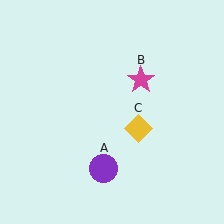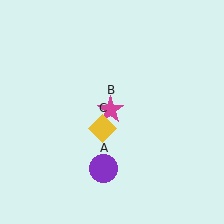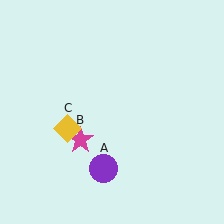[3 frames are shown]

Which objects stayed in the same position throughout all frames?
Purple circle (object A) remained stationary.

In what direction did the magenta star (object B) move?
The magenta star (object B) moved down and to the left.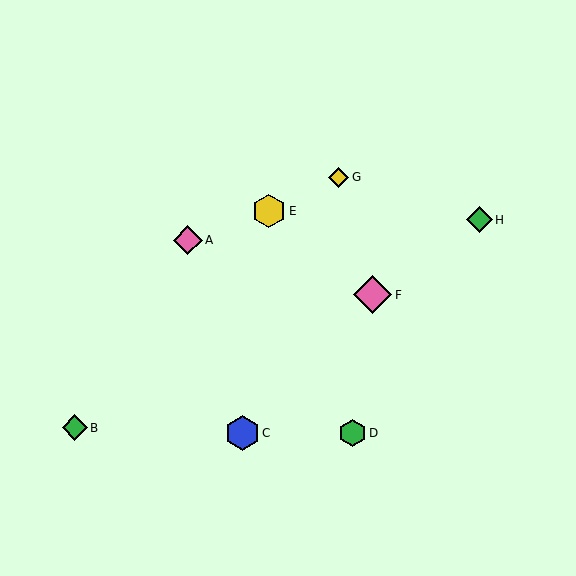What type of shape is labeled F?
Shape F is a pink diamond.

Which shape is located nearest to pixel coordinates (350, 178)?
The yellow diamond (labeled G) at (339, 177) is nearest to that location.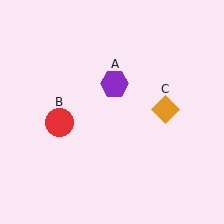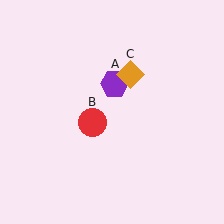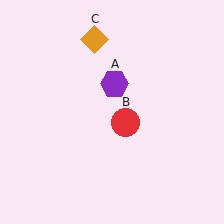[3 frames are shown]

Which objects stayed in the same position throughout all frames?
Purple hexagon (object A) remained stationary.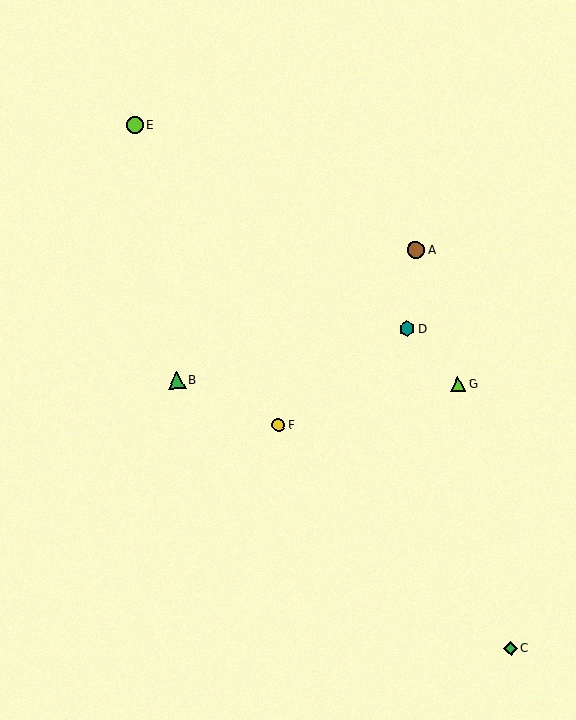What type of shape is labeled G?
Shape G is a lime triangle.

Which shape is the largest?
The brown circle (labeled A) is the largest.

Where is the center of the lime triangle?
The center of the lime triangle is at (458, 385).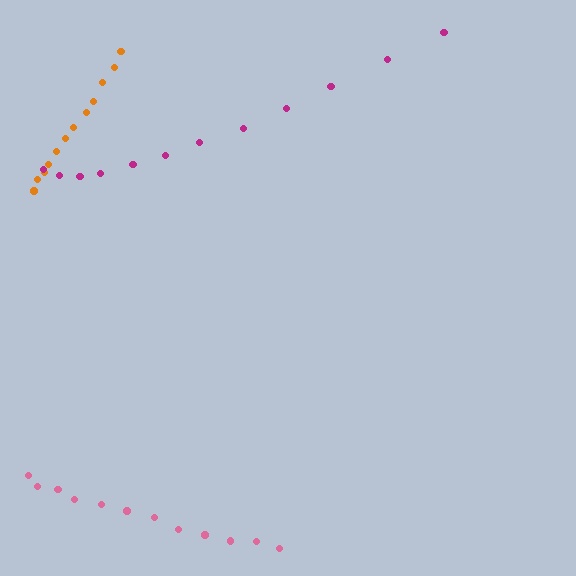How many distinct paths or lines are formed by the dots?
There are 3 distinct paths.